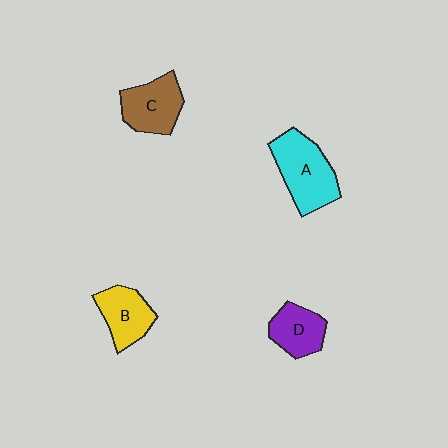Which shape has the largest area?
Shape A (cyan).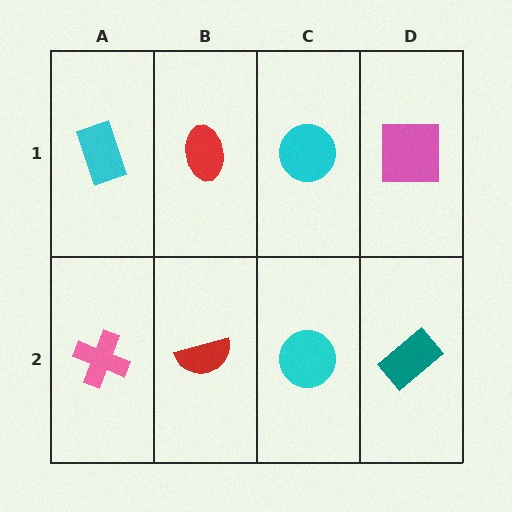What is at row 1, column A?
A cyan rectangle.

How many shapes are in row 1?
4 shapes.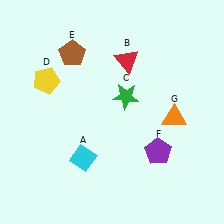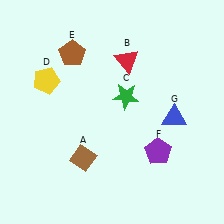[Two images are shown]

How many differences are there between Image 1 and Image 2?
There are 2 differences between the two images.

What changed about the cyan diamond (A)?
In Image 1, A is cyan. In Image 2, it changed to brown.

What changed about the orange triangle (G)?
In Image 1, G is orange. In Image 2, it changed to blue.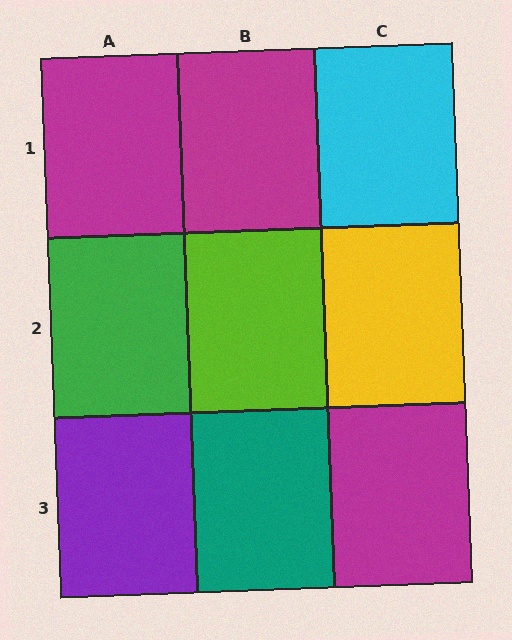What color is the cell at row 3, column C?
Magenta.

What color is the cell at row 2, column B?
Lime.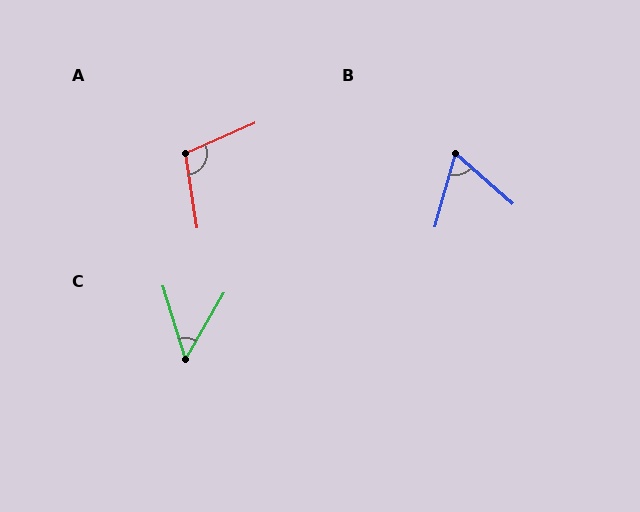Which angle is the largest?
A, at approximately 105 degrees.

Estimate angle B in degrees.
Approximately 64 degrees.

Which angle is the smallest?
C, at approximately 48 degrees.